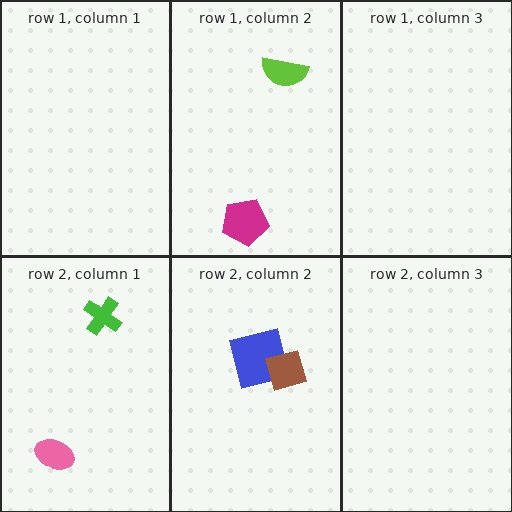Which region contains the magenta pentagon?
The row 1, column 2 region.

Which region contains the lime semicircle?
The row 1, column 2 region.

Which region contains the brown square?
The row 2, column 2 region.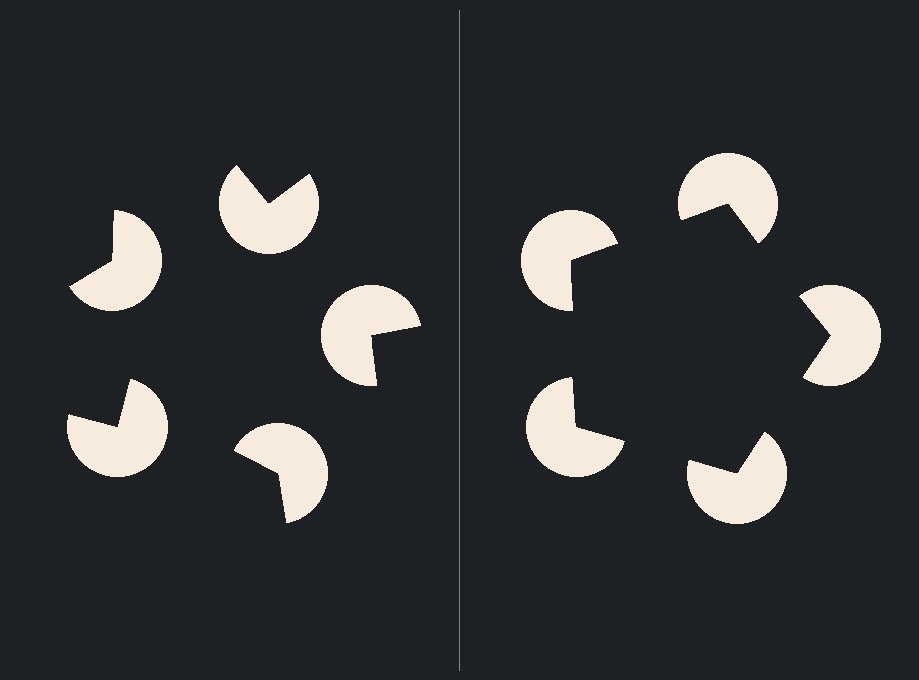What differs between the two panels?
The pac-man discs are positioned identically on both sides; only the wedge orientations differ. On the right they align to a pentagon; on the left they are misaligned.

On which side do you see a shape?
An illusory pentagon appears on the right side. On the left side the wedge cuts are rotated, so no coherent shape forms.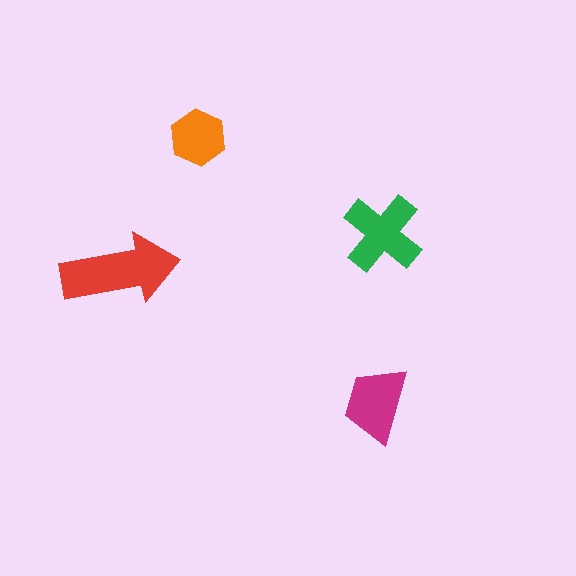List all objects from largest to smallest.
The red arrow, the green cross, the magenta trapezoid, the orange hexagon.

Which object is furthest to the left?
The red arrow is leftmost.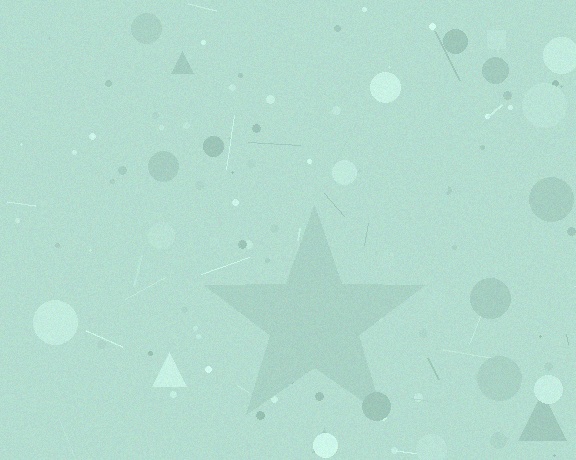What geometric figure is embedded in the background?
A star is embedded in the background.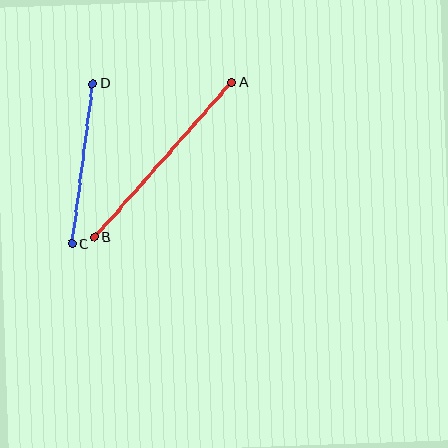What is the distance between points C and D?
The distance is approximately 161 pixels.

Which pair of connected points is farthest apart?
Points A and B are farthest apart.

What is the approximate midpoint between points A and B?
The midpoint is at approximately (163, 160) pixels.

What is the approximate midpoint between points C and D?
The midpoint is at approximately (82, 164) pixels.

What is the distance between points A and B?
The distance is approximately 207 pixels.